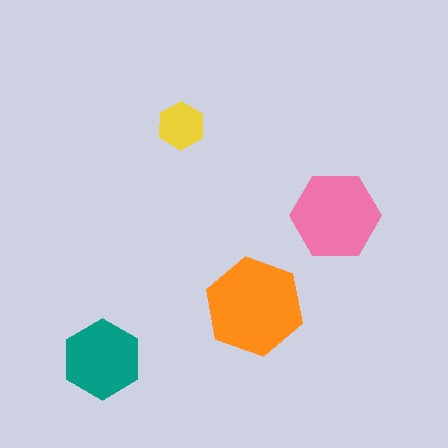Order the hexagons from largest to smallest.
the orange one, the pink one, the teal one, the yellow one.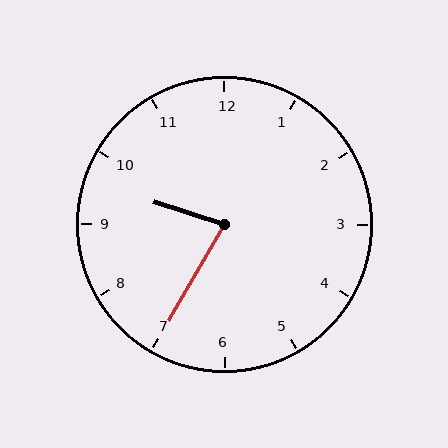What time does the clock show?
9:35.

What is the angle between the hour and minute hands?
Approximately 78 degrees.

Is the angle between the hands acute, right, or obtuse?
It is acute.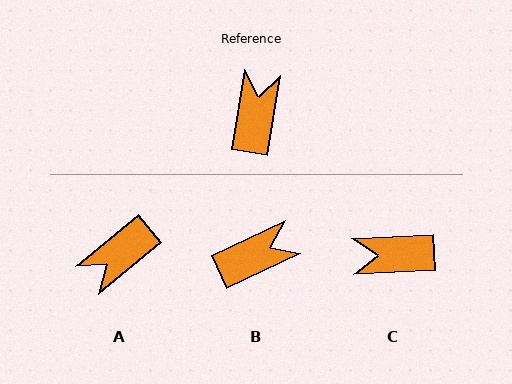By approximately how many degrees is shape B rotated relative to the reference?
Approximately 56 degrees clockwise.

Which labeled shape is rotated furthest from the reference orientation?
A, about 139 degrees away.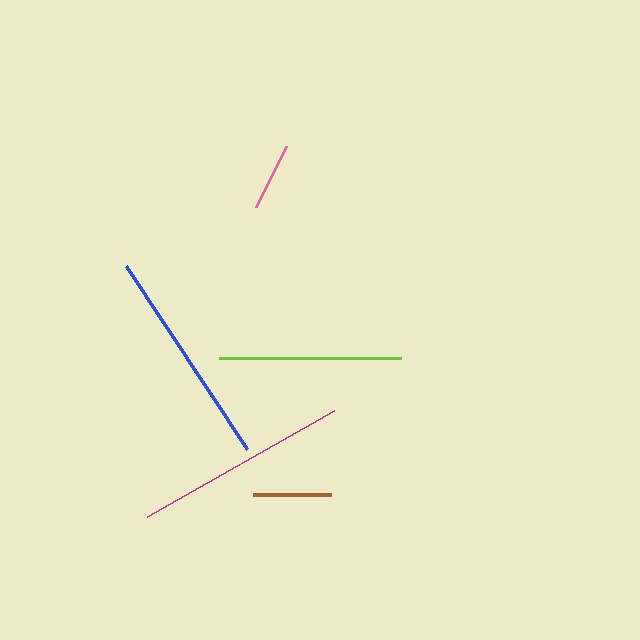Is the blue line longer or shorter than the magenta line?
The blue line is longer than the magenta line.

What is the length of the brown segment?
The brown segment is approximately 78 pixels long.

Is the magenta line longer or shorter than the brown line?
The magenta line is longer than the brown line.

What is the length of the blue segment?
The blue segment is approximately 219 pixels long.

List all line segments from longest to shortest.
From longest to shortest: blue, magenta, lime, brown, pink.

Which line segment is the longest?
The blue line is the longest at approximately 219 pixels.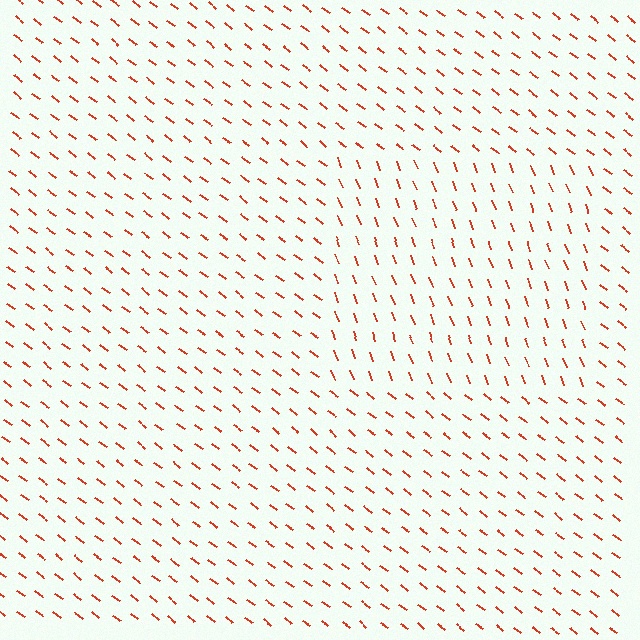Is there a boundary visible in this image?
Yes, there is a texture boundary formed by a change in line orientation.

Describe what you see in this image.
The image is filled with small red line segments. A rectangle region in the image has lines oriented differently from the surrounding lines, creating a visible texture boundary.